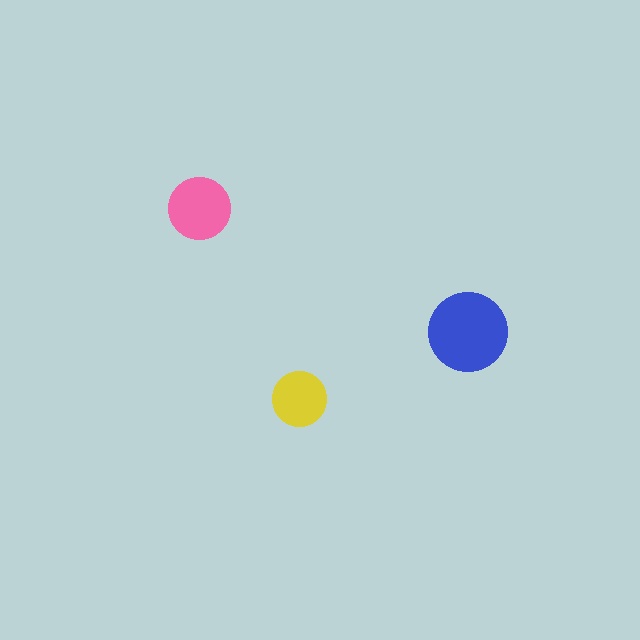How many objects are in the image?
There are 3 objects in the image.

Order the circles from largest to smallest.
the blue one, the pink one, the yellow one.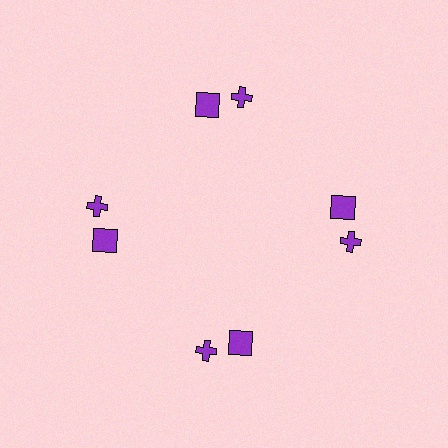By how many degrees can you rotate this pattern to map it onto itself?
The pattern maps onto itself every 90 degrees of rotation.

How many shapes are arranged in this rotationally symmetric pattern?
There are 8 shapes, arranged in 4 groups of 2.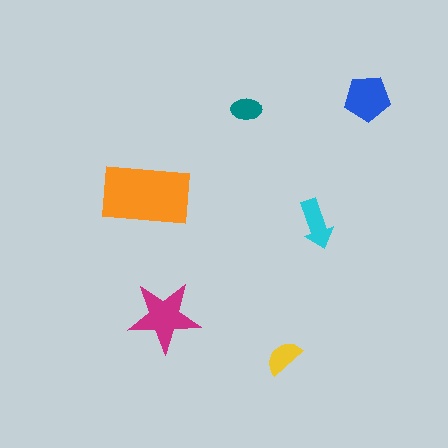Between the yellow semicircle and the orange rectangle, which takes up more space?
The orange rectangle.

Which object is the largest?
The orange rectangle.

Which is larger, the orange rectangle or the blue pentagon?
The orange rectangle.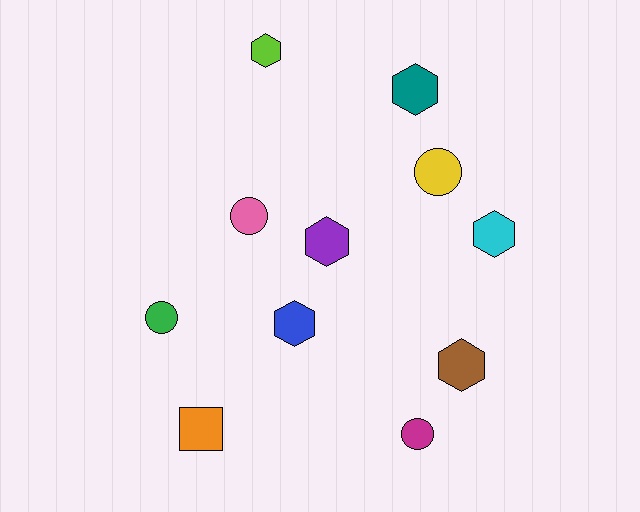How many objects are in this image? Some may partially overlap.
There are 11 objects.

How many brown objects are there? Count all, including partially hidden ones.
There is 1 brown object.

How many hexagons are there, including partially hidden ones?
There are 6 hexagons.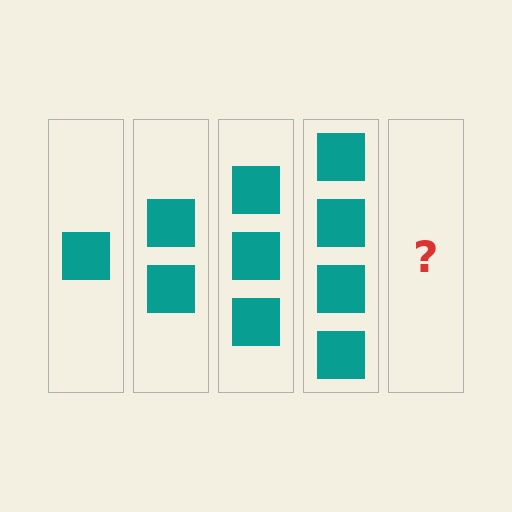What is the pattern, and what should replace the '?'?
The pattern is that each step adds one more square. The '?' should be 5 squares.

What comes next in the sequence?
The next element should be 5 squares.